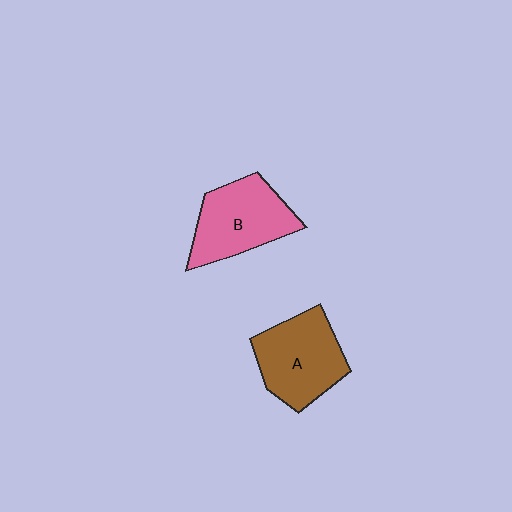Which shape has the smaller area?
Shape B (pink).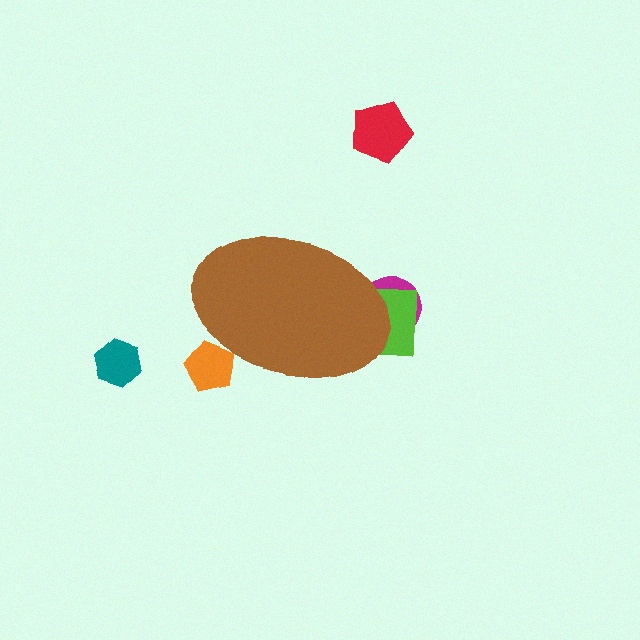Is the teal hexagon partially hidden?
No, the teal hexagon is fully visible.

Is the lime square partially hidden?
Yes, the lime square is partially hidden behind the brown ellipse.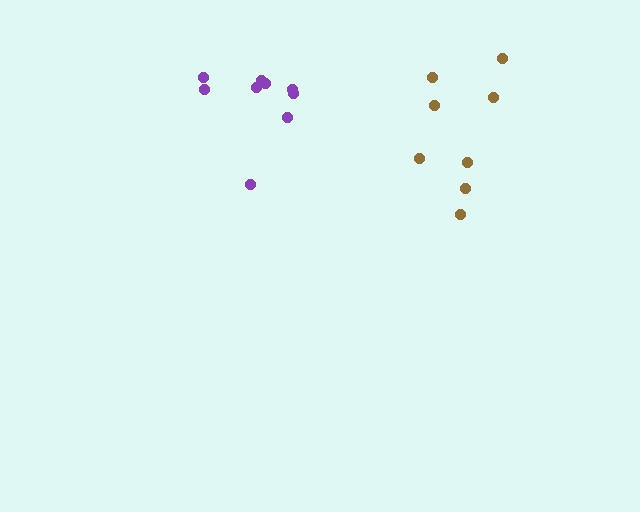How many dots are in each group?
Group 1: 9 dots, Group 2: 8 dots (17 total).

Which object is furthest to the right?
The brown cluster is rightmost.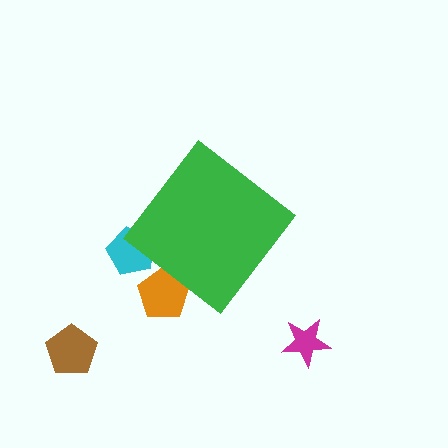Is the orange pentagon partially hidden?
Yes, the orange pentagon is partially hidden behind the green diamond.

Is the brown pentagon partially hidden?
No, the brown pentagon is fully visible.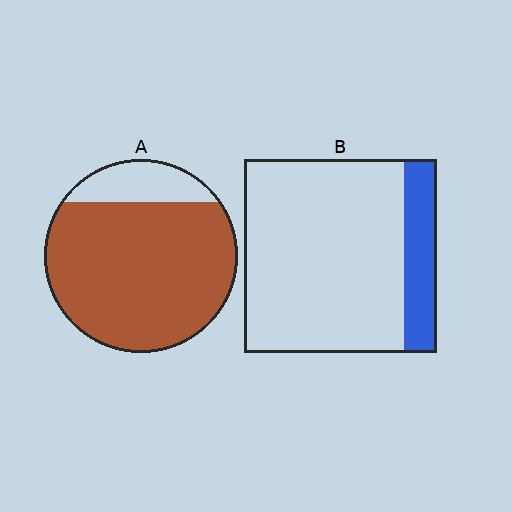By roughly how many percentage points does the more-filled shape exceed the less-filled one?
By roughly 65 percentage points (A over B).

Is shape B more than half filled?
No.